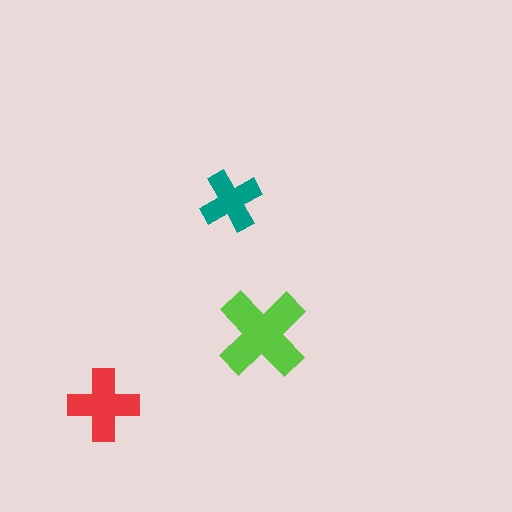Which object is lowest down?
The red cross is bottommost.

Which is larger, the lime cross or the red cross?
The lime one.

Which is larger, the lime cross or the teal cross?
The lime one.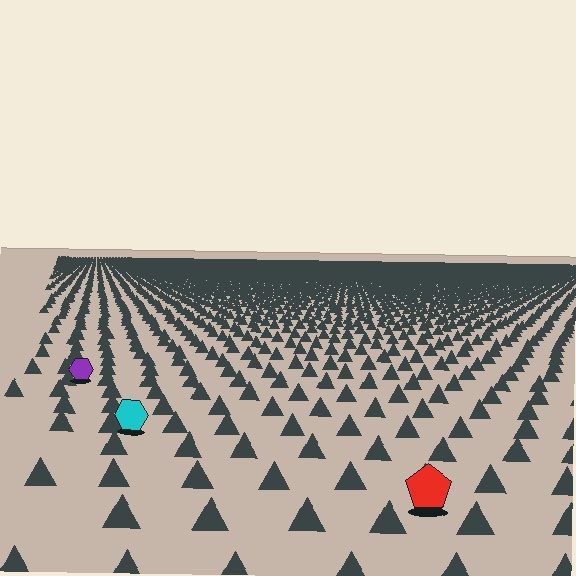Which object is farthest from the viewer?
The purple hexagon is farthest from the viewer. It appears smaller and the ground texture around it is denser.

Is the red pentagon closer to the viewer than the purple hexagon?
Yes. The red pentagon is closer — you can tell from the texture gradient: the ground texture is coarser near it.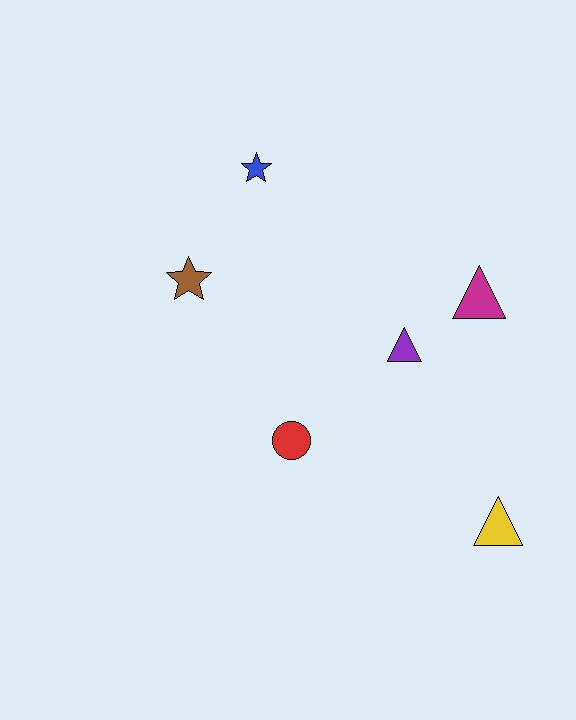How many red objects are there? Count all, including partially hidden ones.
There is 1 red object.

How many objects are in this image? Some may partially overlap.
There are 6 objects.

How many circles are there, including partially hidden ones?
There is 1 circle.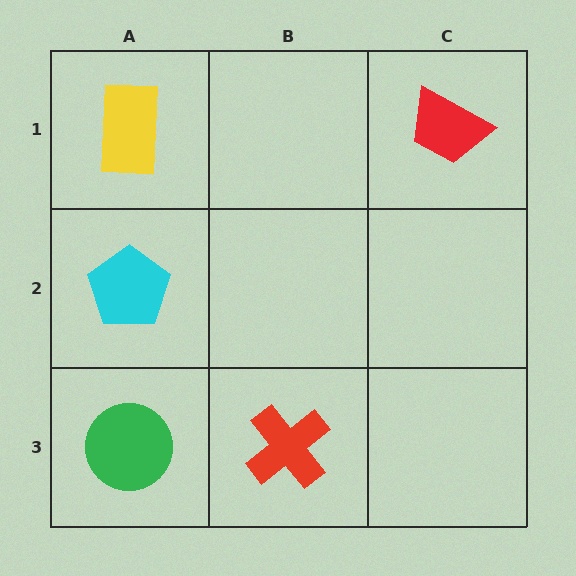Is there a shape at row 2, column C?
No, that cell is empty.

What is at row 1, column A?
A yellow rectangle.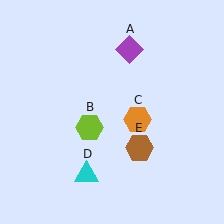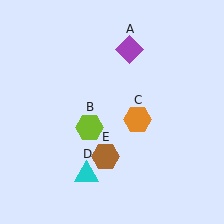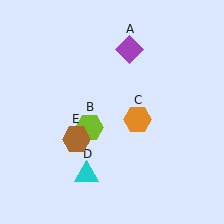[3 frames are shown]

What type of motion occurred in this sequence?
The brown hexagon (object E) rotated clockwise around the center of the scene.